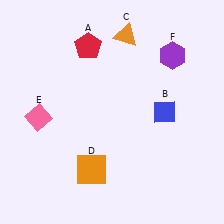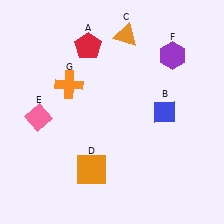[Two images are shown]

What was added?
An orange cross (G) was added in Image 2.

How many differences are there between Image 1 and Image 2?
There is 1 difference between the two images.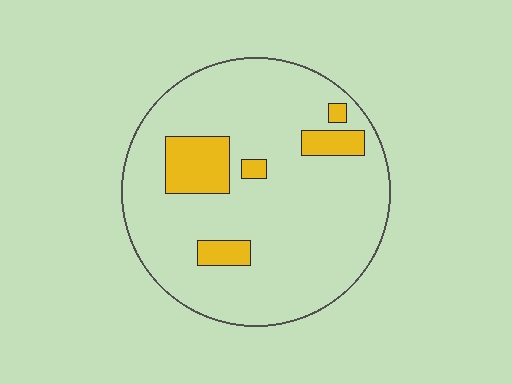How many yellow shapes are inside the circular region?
5.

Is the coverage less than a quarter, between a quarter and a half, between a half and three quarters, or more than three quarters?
Less than a quarter.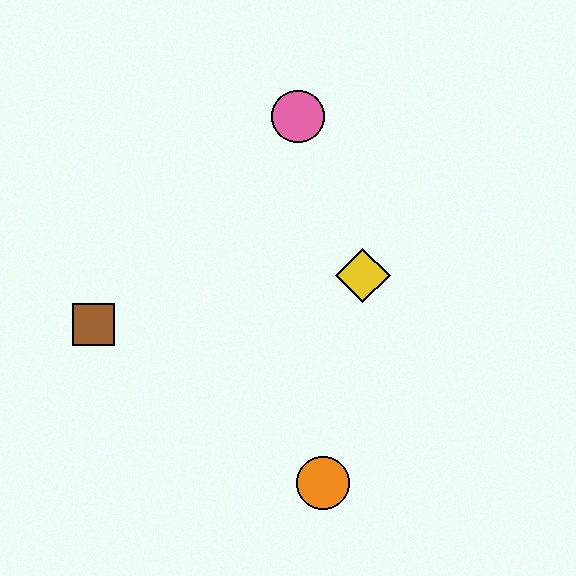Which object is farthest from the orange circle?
The pink circle is farthest from the orange circle.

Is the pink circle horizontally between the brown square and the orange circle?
Yes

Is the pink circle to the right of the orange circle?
No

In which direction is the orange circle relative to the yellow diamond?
The orange circle is below the yellow diamond.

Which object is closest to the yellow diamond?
The pink circle is closest to the yellow diamond.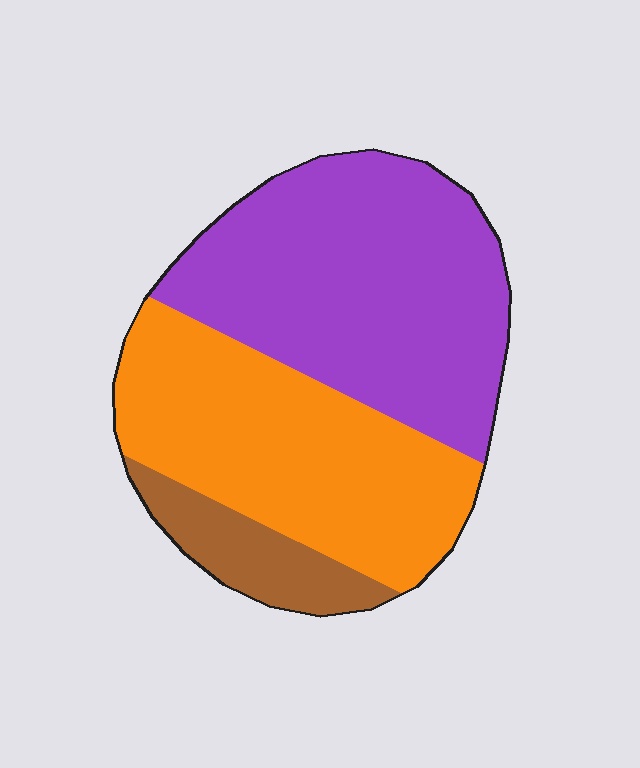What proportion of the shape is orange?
Orange takes up about two fifths (2/5) of the shape.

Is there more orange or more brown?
Orange.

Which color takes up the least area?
Brown, at roughly 10%.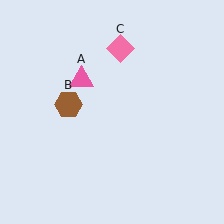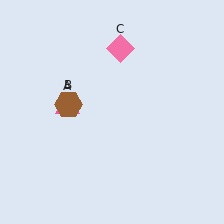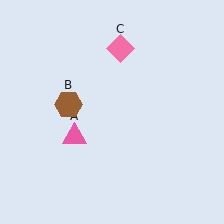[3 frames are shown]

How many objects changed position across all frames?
1 object changed position: pink triangle (object A).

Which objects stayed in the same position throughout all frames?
Brown hexagon (object B) and pink diamond (object C) remained stationary.